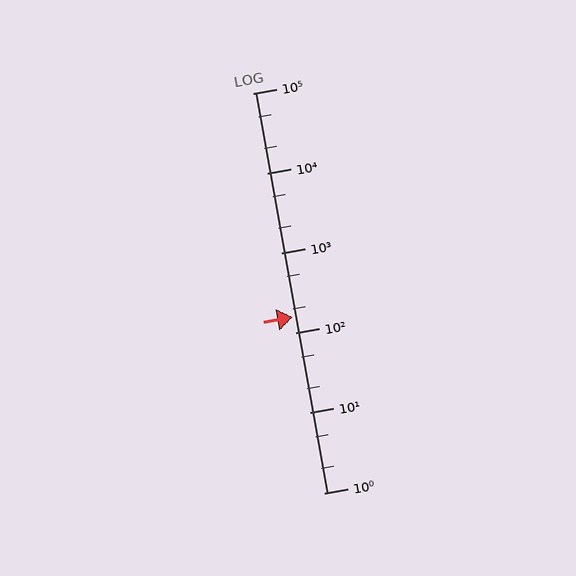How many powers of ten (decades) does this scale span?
The scale spans 5 decades, from 1 to 100000.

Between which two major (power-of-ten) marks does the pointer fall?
The pointer is between 100 and 1000.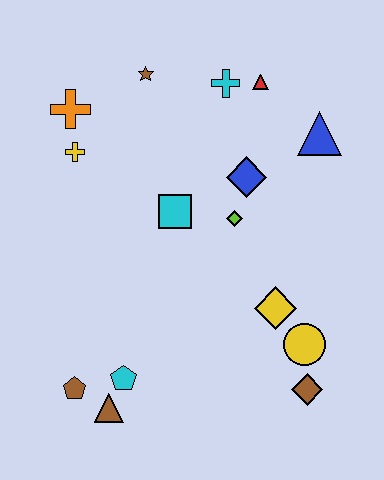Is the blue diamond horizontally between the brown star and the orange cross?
No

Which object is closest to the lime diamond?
The blue diamond is closest to the lime diamond.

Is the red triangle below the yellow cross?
No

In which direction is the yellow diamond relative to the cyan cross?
The yellow diamond is below the cyan cross.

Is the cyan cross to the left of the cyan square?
No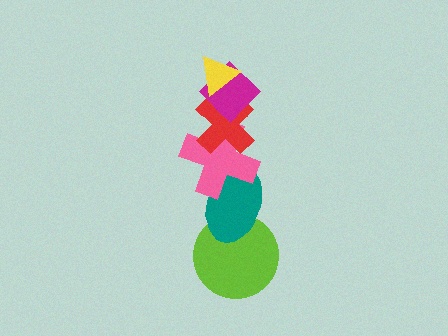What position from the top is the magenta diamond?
The magenta diamond is 2nd from the top.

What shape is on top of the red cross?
The magenta diamond is on top of the red cross.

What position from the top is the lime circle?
The lime circle is 6th from the top.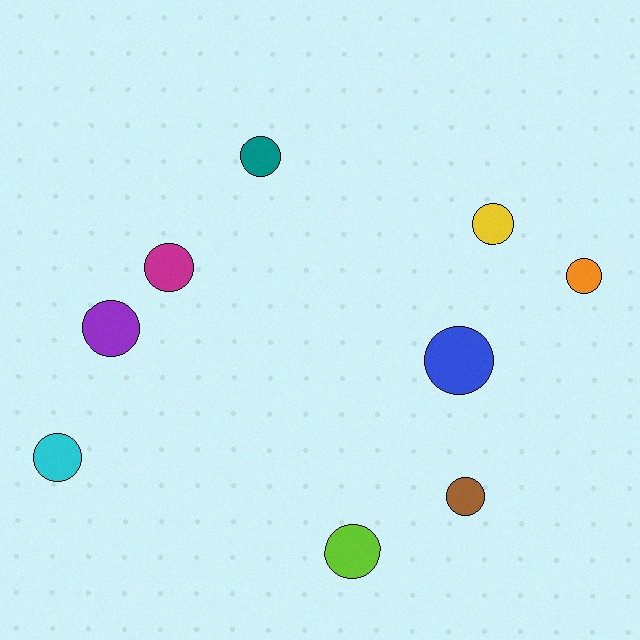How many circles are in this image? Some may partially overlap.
There are 9 circles.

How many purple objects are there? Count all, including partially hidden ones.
There is 1 purple object.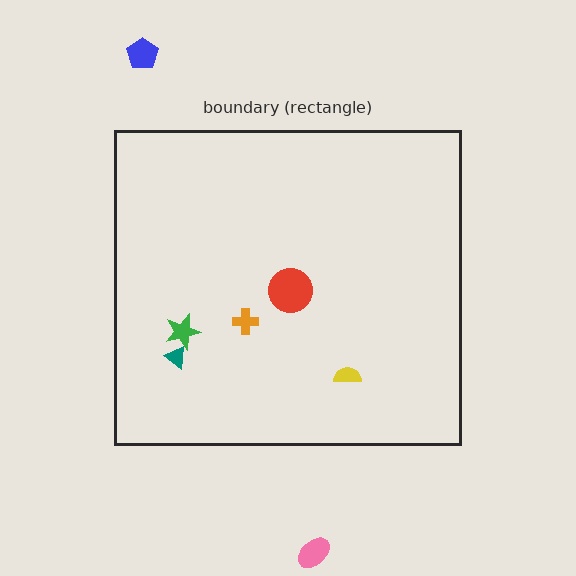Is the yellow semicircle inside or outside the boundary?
Inside.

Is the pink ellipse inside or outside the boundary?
Outside.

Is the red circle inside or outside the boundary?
Inside.